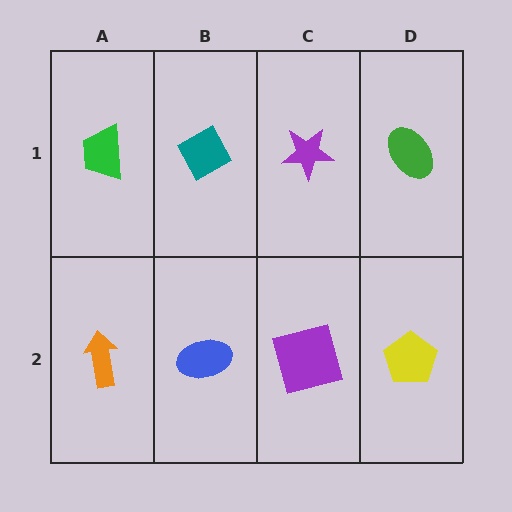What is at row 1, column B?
A teal diamond.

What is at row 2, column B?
A blue ellipse.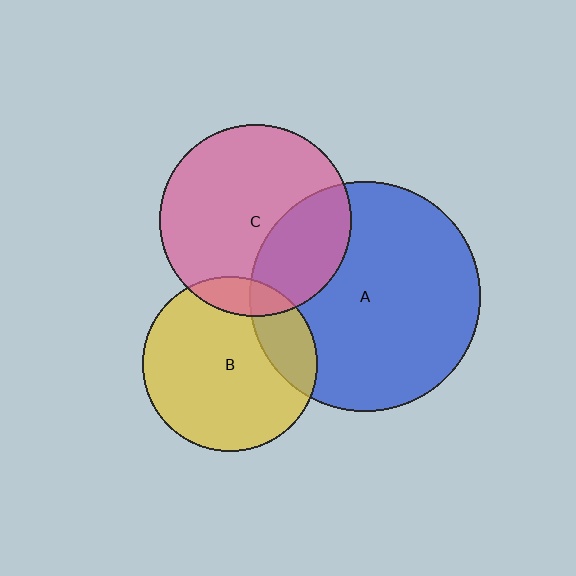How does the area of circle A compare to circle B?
Approximately 1.7 times.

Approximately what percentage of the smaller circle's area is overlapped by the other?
Approximately 30%.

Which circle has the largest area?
Circle A (blue).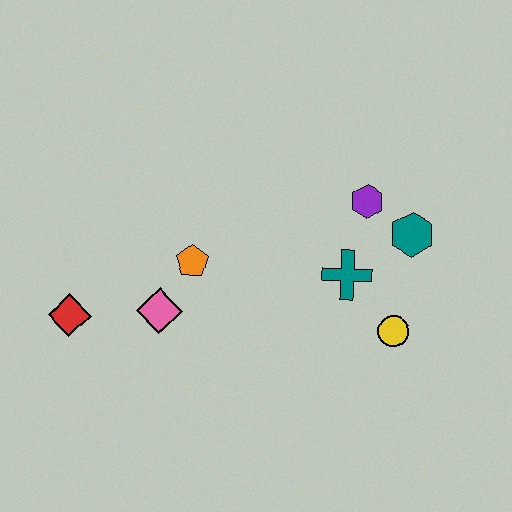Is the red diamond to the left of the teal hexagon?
Yes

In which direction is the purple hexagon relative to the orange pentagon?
The purple hexagon is to the right of the orange pentagon.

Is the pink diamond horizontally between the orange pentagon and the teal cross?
No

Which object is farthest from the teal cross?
The red diamond is farthest from the teal cross.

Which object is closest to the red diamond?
The pink diamond is closest to the red diamond.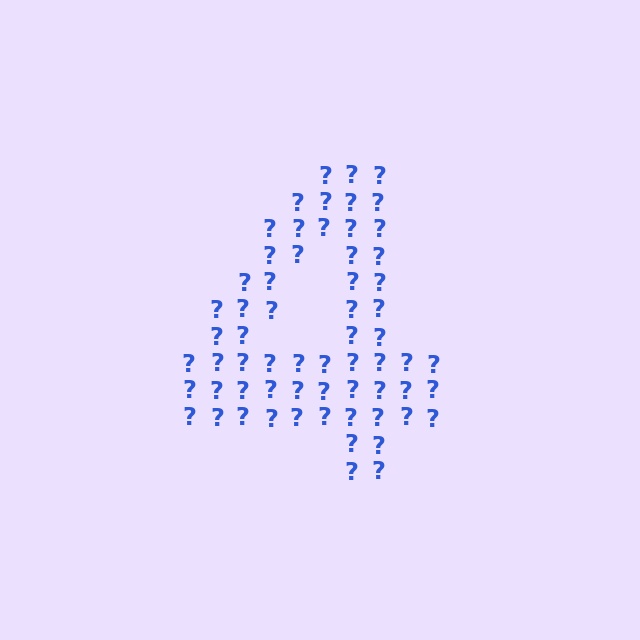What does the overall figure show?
The overall figure shows the digit 4.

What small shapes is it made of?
It is made of small question marks.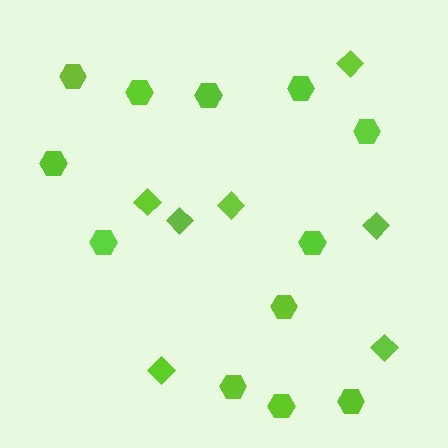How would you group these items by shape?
There are 2 groups: one group of diamonds (7) and one group of hexagons (12).